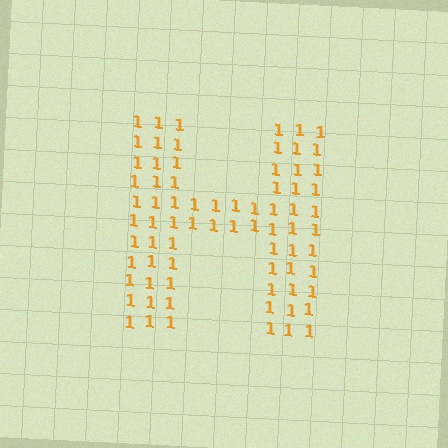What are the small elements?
The small elements are digit 1's.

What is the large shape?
The large shape is the letter H.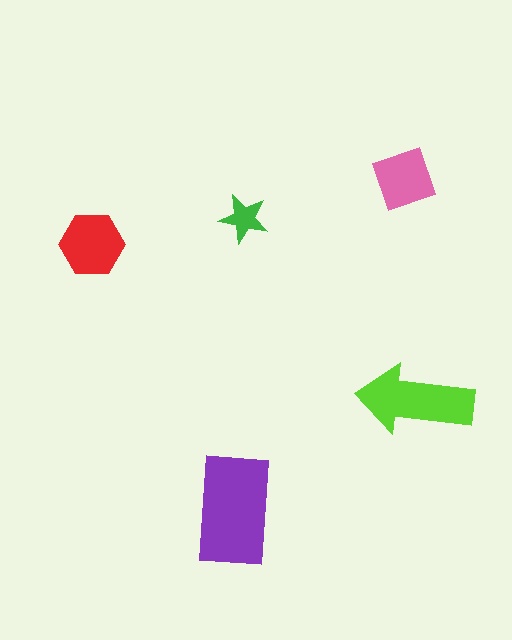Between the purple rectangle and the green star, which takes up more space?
The purple rectangle.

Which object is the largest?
The purple rectangle.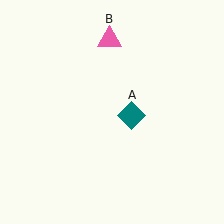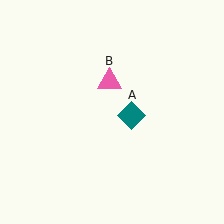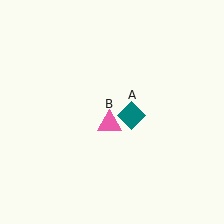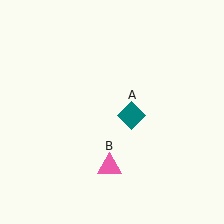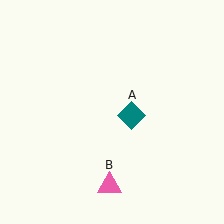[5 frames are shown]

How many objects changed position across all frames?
1 object changed position: pink triangle (object B).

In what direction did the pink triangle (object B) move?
The pink triangle (object B) moved down.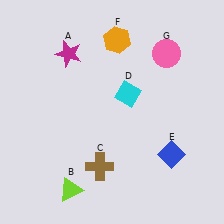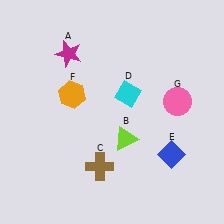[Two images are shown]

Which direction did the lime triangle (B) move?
The lime triangle (B) moved right.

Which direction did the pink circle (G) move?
The pink circle (G) moved down.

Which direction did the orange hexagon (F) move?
The orange hexagon (F) moved down.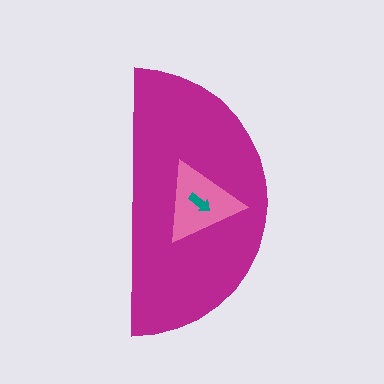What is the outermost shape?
The magenta semicircle.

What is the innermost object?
The teal arrow.